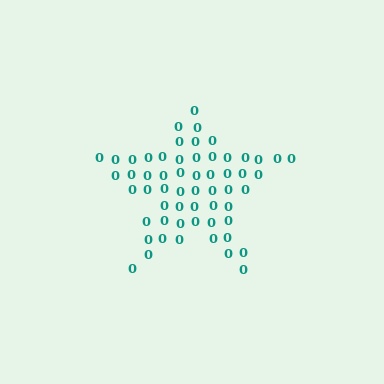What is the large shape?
The large shape is a star.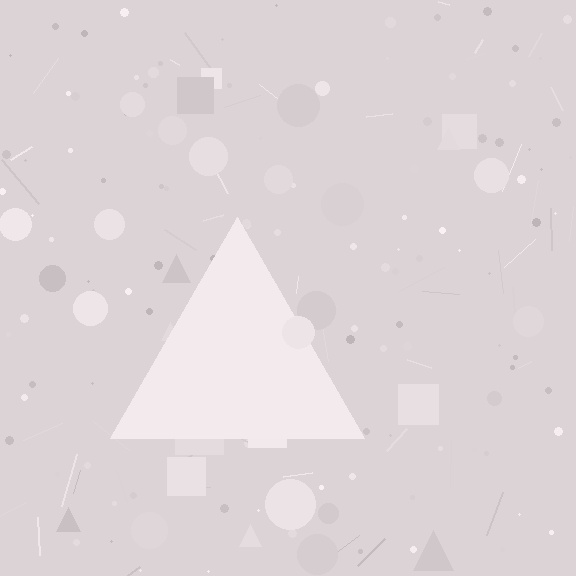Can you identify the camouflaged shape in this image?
The camouflaged shape is a triangle.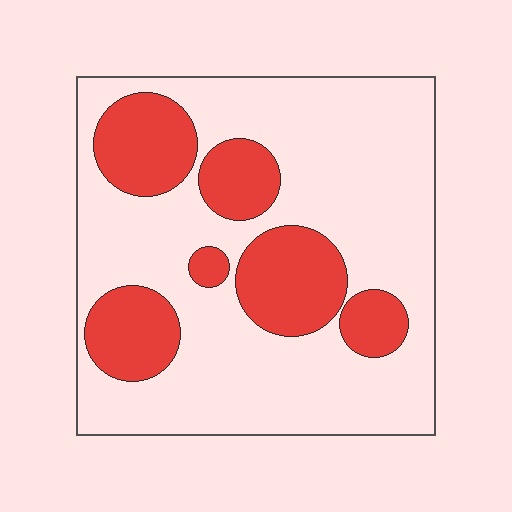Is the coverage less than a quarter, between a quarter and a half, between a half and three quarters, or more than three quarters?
Between a quarter and a half.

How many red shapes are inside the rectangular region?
6.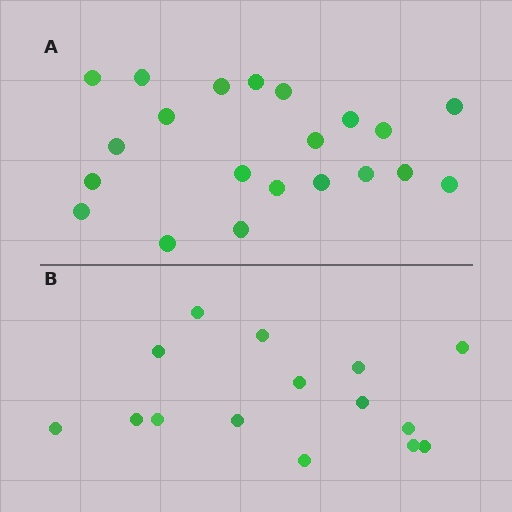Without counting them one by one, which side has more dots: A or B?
Region A (the top region) has more dots.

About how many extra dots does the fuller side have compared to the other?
Region A has about 6 more dots than region B.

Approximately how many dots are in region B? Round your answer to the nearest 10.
About 20 dots. (The exact count is 15, which rounds to 20.)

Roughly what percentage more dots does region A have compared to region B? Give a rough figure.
About 40% more.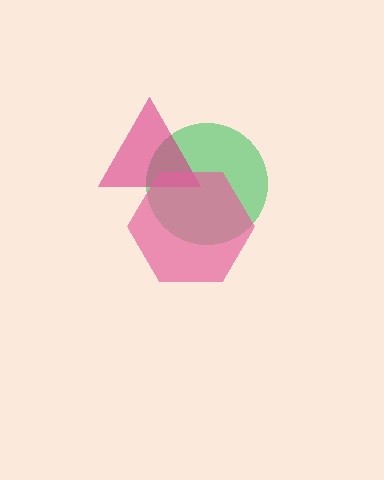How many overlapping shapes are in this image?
There are 3 overlapping shapes in the image.